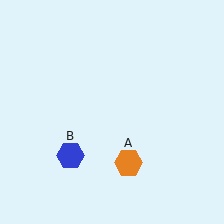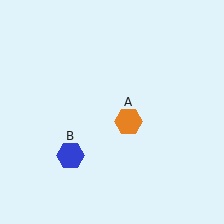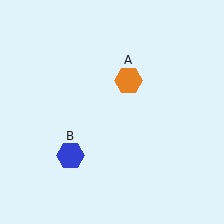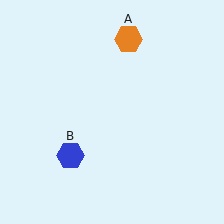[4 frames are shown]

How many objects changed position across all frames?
1 object changed position: orange hexagon (object A).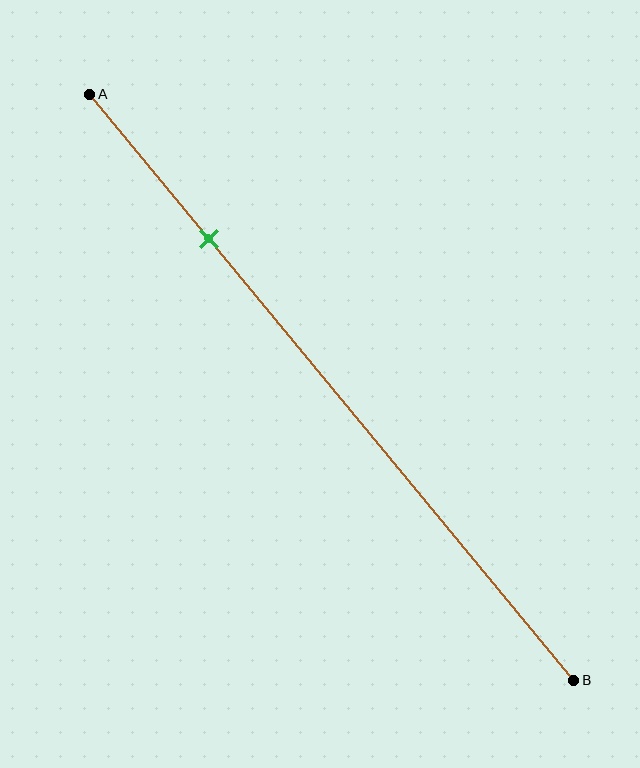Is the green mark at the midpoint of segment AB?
No, the mark is at about 25% from A, not at the 50% midpoint.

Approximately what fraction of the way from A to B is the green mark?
The green mark is approximately 25% of the way from A to B.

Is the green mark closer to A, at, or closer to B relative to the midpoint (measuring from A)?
The green mark is closer to point A than the midpoint of segment AB.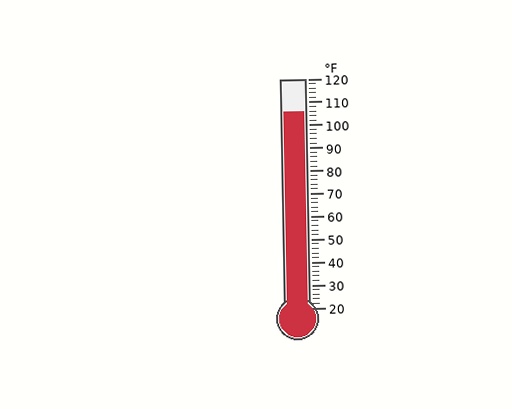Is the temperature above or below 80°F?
The temperature is above 80°F.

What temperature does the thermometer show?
The thermometer shows approximately 106°F.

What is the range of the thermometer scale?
The thermometer scale ranges from 20°F to 120°F.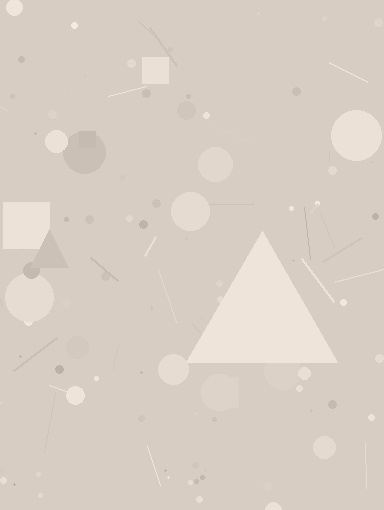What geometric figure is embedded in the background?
A triangle is embedded in the background.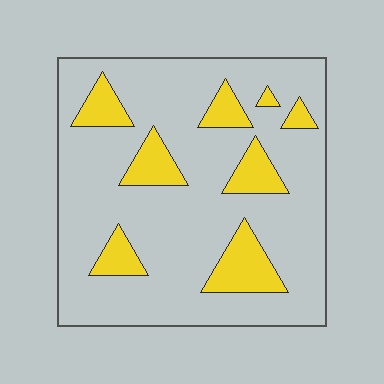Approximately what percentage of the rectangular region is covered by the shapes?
Approximately 20%.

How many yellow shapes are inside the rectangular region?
8.